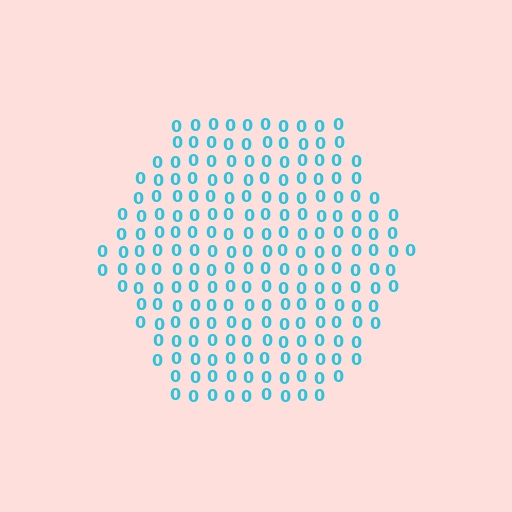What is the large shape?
The large shape is a hexagon.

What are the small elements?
The small elements are digit 0's.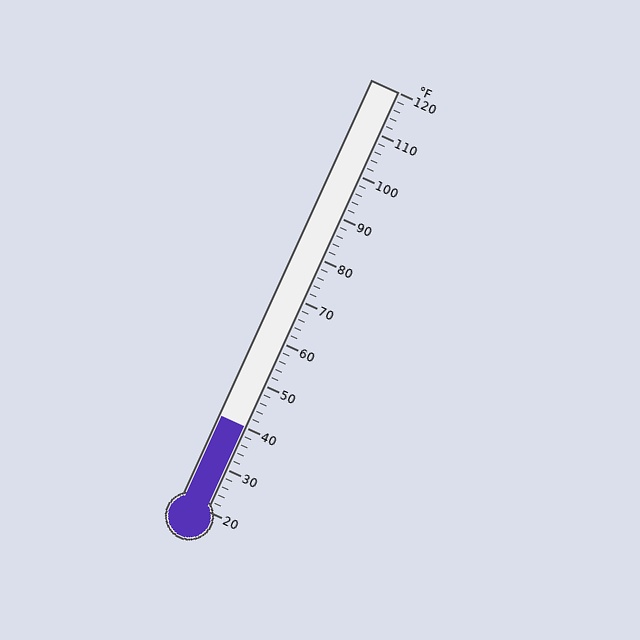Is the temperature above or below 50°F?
The temperature is below 50°F.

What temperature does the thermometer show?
The thermometer shows approximately 40°F.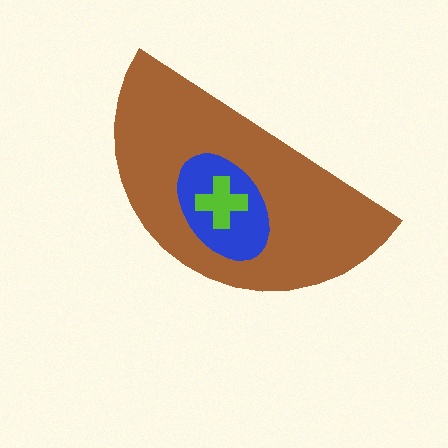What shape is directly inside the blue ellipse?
The lime cross.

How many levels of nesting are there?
3.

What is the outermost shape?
The brown semicircle.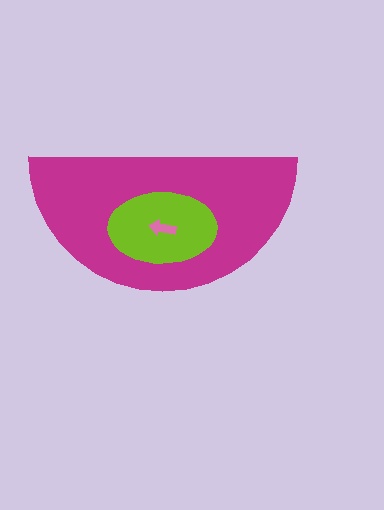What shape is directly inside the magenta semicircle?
The lime ellipse.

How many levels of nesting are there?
3.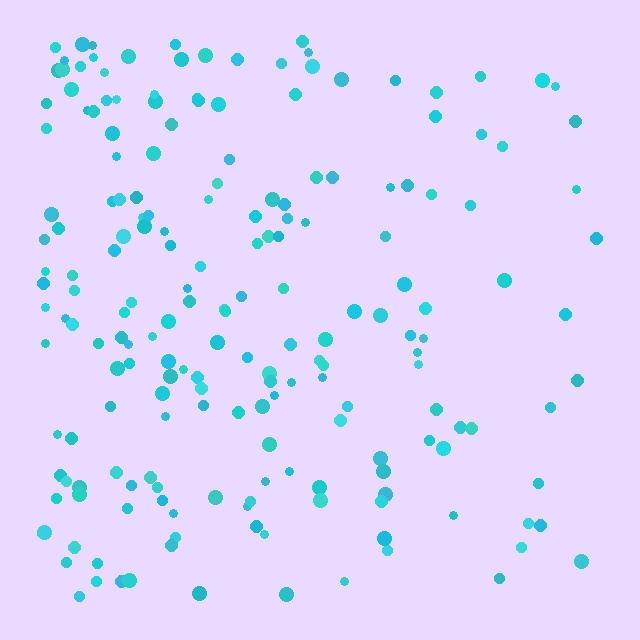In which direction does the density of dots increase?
From right to left, with the left side densest.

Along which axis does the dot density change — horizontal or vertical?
Horizontal.